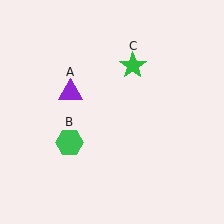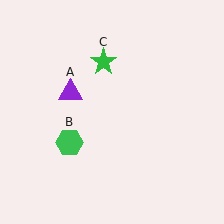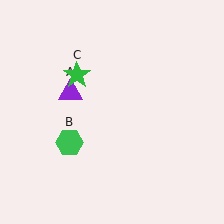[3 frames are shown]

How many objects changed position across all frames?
1 object changed position: green star (object C).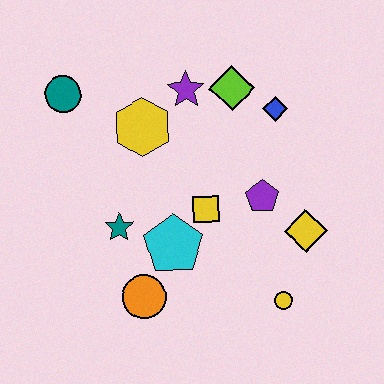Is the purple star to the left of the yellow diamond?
Yes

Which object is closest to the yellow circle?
The yellow diamond is closest to the yellow circle.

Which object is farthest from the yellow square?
The teal circle is farthest from the yellow square.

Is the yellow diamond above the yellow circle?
Yes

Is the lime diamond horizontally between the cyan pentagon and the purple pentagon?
Yes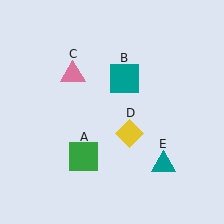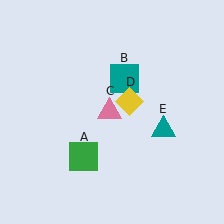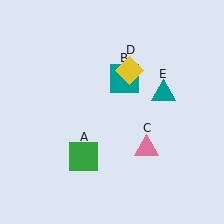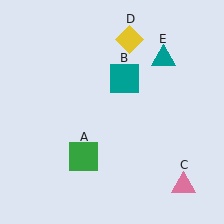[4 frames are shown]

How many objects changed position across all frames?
3 objects changed position: pink triangle (object C), yellow diamond (object D), teal triangle (object E).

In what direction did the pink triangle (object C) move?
The pink triangle (object C) moved down and to the right.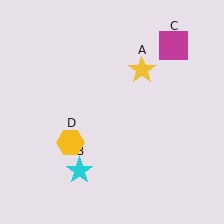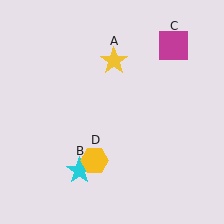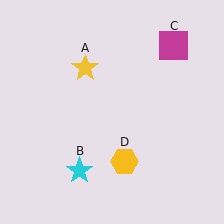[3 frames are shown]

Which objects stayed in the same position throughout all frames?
Cyan star (object B) and magenta square (object C) remained stationary.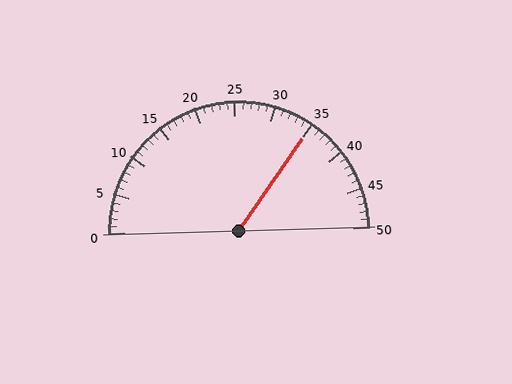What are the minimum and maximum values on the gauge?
The gauge ranges from 0 to 50.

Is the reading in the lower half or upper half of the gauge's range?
The reading is in the upper half of the range (0 to 50).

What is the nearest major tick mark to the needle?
The nearest major tick mark is 35.